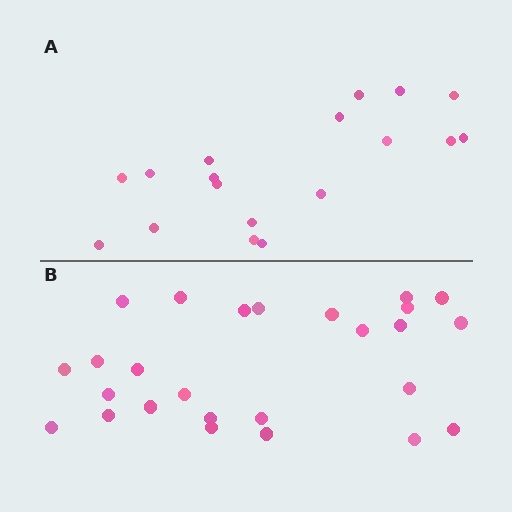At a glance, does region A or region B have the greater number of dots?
Region B (the bottom region) has more dots.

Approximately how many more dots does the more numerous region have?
Region B has roughly 8 or so more dots than region A.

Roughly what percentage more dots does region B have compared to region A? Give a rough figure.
About 45% more.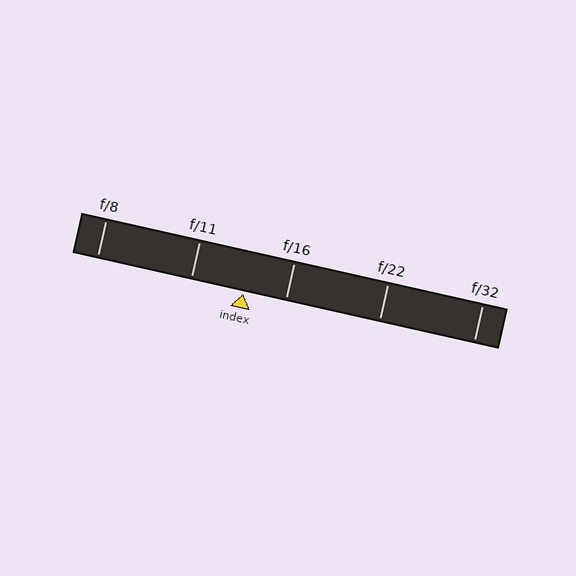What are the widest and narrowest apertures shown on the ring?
The widest aperture shown is f/8 and the narrowest is f/32.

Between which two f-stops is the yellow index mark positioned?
The index mark is between f/11 and f/16.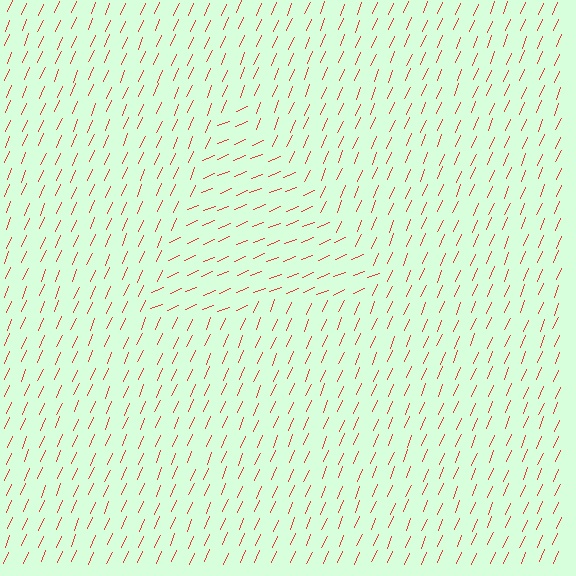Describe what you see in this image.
The image is filled with small red line segments. A triangle region in the image has lines oriented differently from the surrounding lines, creating a visible texture boundary.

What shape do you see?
I see a triangle.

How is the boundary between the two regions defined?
The boundary is defined purely by a change in line orientation (approximately 45 degrees difference). All lines are the same color and thickness.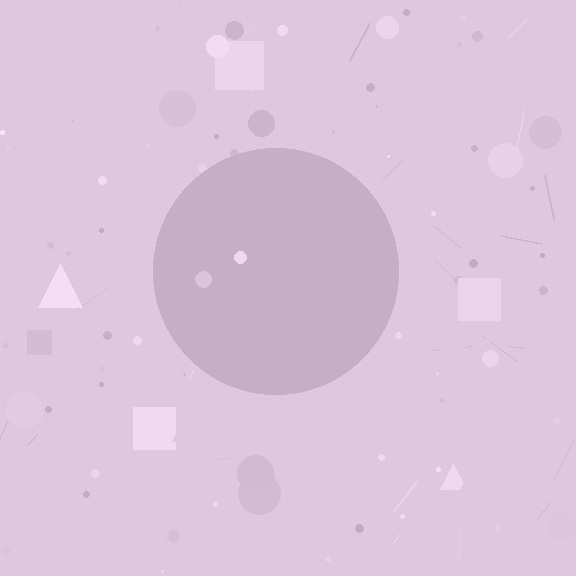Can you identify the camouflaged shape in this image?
The camouflaged shape is a circle.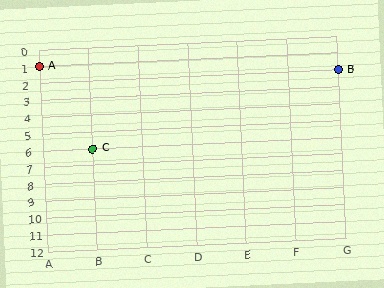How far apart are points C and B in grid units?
Points C and B are 5 columns and 4 rows apart (about 6.4 grid units diagonally).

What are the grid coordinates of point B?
Point B is at grid coordinates (G, 2).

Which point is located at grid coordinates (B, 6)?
Point C is at (B, 6).